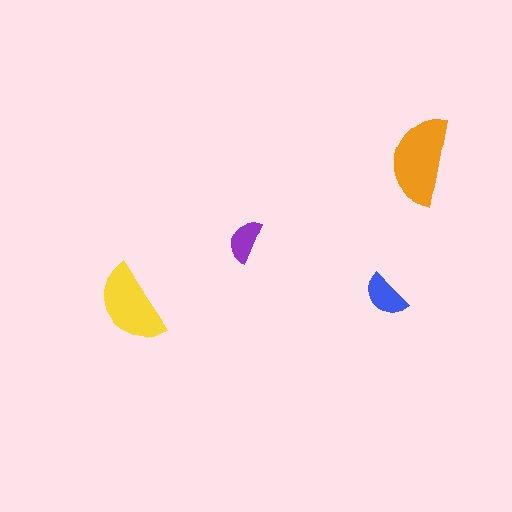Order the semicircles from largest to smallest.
the orange one, the yellow one, the blue one, the purple one.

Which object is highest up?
The orange semicircle is topmost.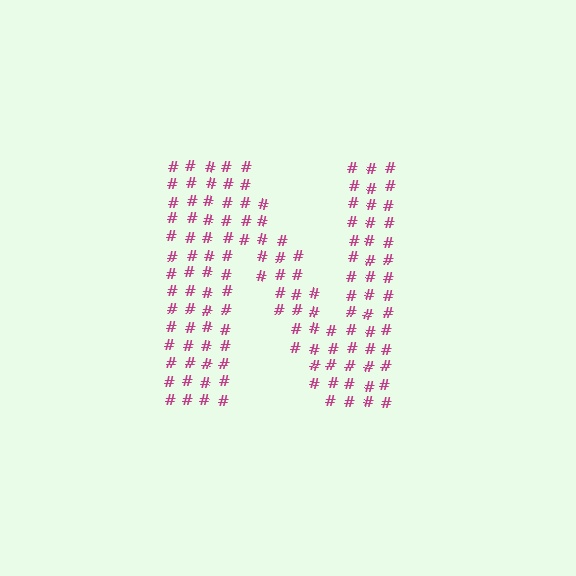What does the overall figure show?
The overall figure shows the letter N.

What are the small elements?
The small elements are hash symbols.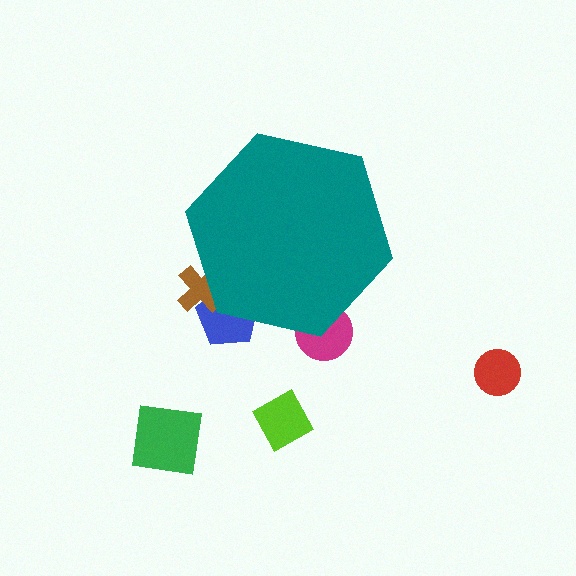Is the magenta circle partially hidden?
Yes, the magenta circle is partially hidden behind the teal hexagon.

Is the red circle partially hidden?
No, the red circle is fully visible.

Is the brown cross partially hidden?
Yes, the brown cross is partially hidden behind the teal hexagon.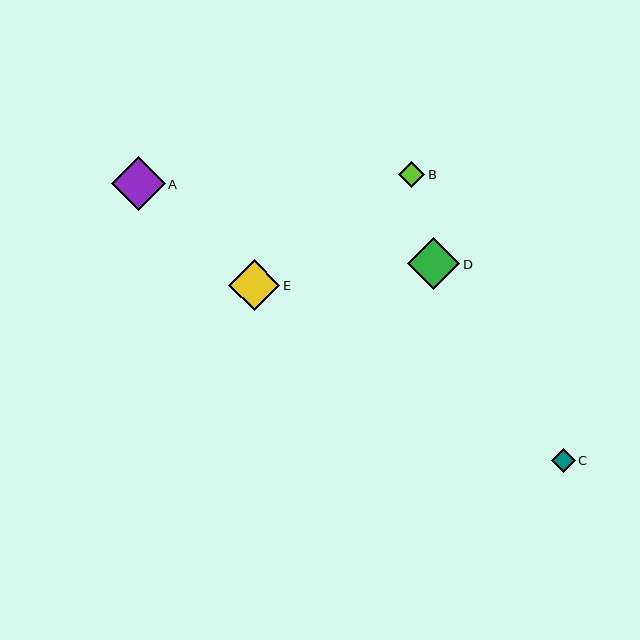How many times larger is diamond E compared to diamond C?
Diamond E is approximately 2.1 times the size of diamond C.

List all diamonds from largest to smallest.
From largest to smallest: A, D, E, B, C.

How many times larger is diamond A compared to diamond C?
Diamond A is approximately 2.3 times the size of diamond C.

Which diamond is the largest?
Diamond A is the largest with a size of approximately 54 pixels.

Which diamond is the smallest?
Diamond C is the smallest with a size of approximately 24 pixels.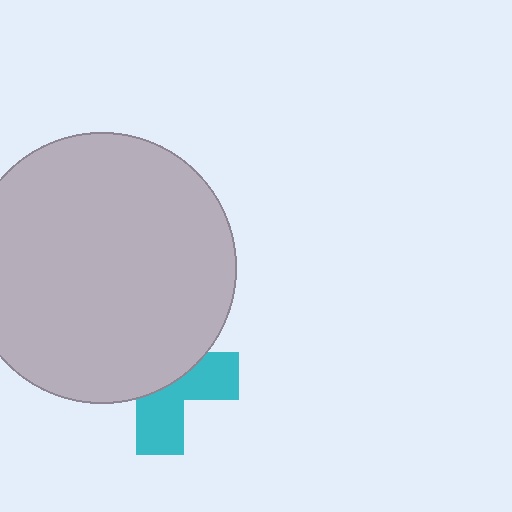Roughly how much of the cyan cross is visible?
A small part of it is visible (roughly 43%).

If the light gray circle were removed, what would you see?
You would see the complete cyan cross.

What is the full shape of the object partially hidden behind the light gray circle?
The partially hidden object is a cyan cross.